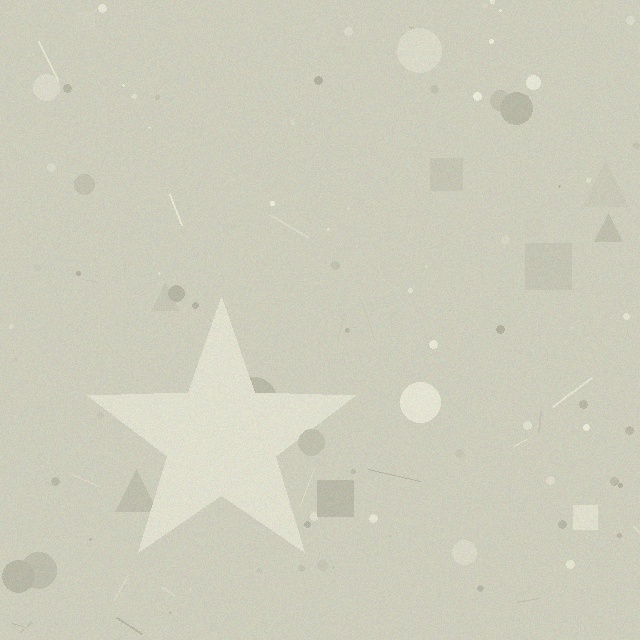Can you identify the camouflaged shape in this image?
The camouflaged shape is a star.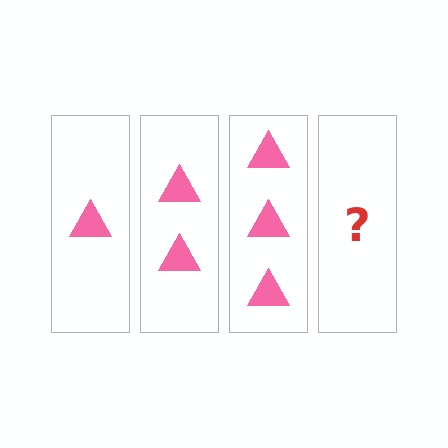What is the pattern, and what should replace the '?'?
The pattern is that each step adds one more triangle. The '?' should be 4 triangles.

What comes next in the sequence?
The next element should be 4 triangles.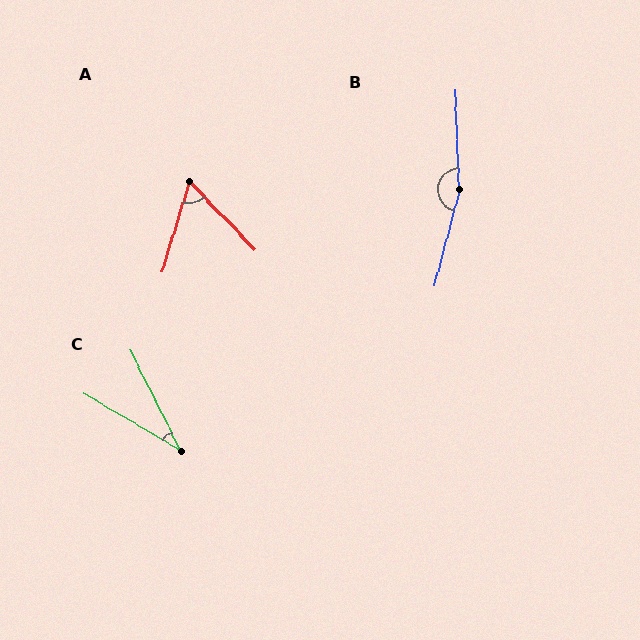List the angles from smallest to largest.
C (33°), A (60°), B (163°).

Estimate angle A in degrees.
Approximately 60 degrees.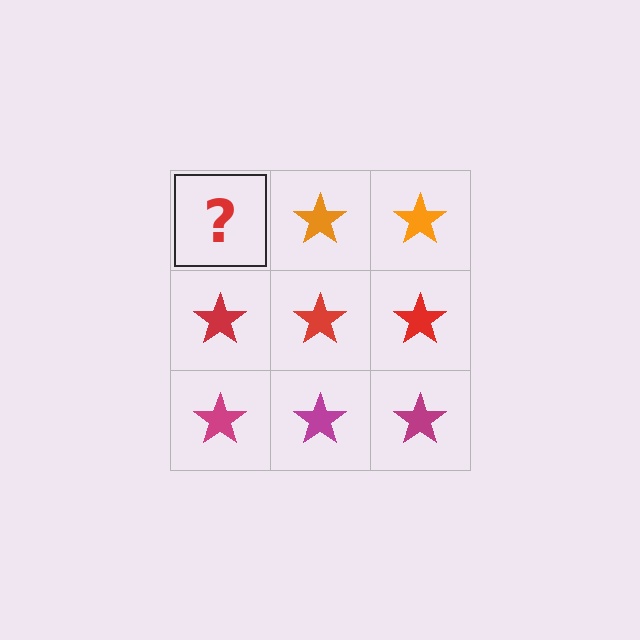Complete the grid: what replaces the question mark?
The question mark should be replaced with an orange star.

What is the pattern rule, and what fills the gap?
The rule is that each row has a consistent color. The gap should be filled with an orange star.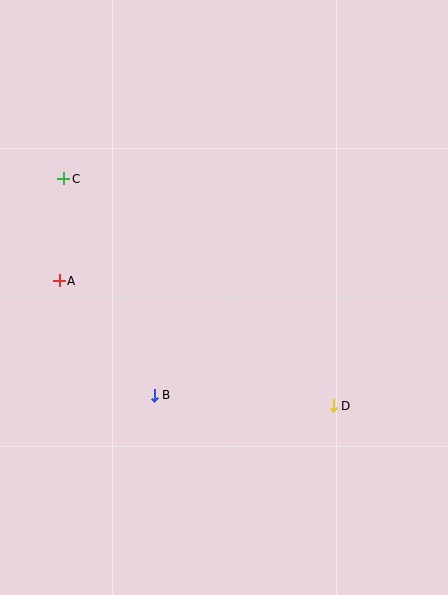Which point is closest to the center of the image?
Point B at (154, 395) is closest to the center.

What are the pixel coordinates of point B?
Point B is at (154, 395).